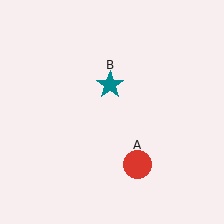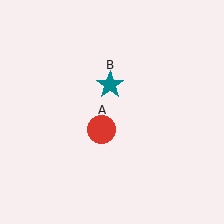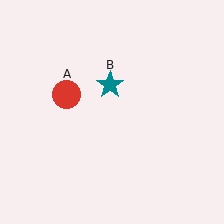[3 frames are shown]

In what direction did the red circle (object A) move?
The red circle (object A) moved up and to the left.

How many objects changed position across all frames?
1 object changed position: red circle (object A).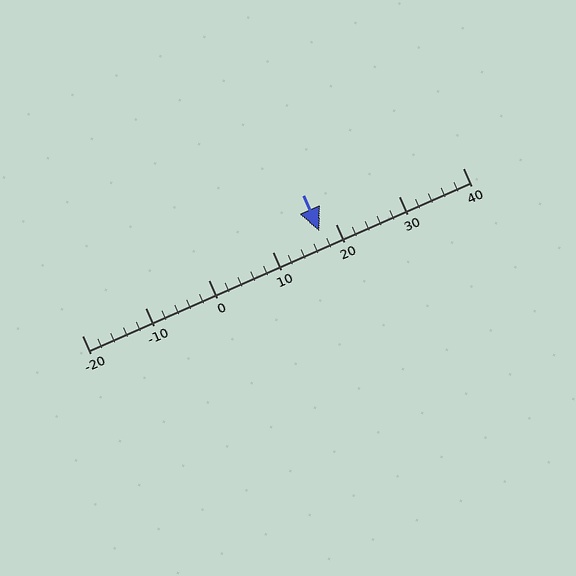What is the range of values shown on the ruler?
The ruler shows values from -20 to 40.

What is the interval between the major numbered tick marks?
The major tick marks are spaced 10 units apart.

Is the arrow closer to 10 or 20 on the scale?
The arrow is closer to 20.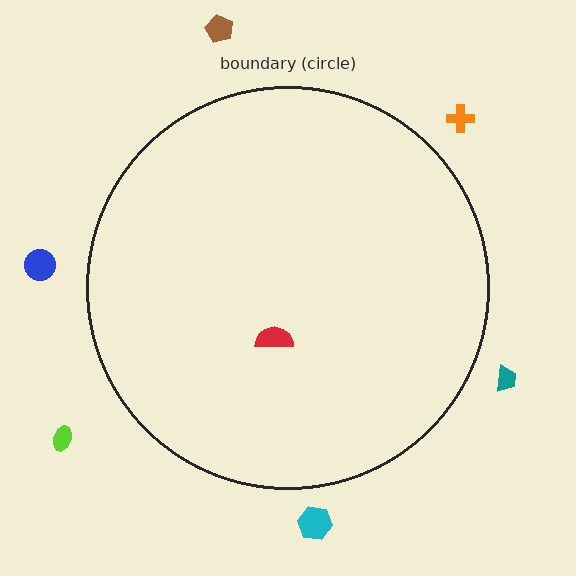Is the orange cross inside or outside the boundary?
Outside.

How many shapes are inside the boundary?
1 inside, 6 outside.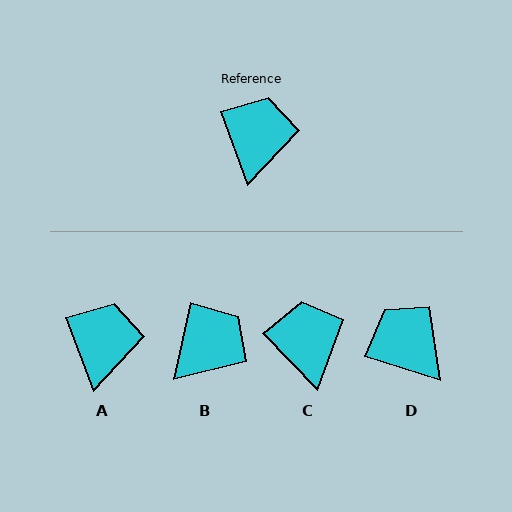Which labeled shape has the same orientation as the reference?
A.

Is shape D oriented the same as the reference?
No, it is off by about 51 degrees.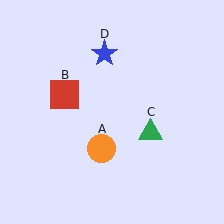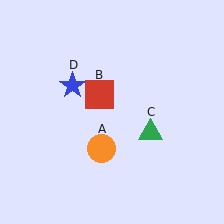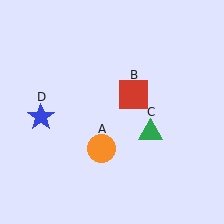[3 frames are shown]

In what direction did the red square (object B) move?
The red square (object B) moved right.